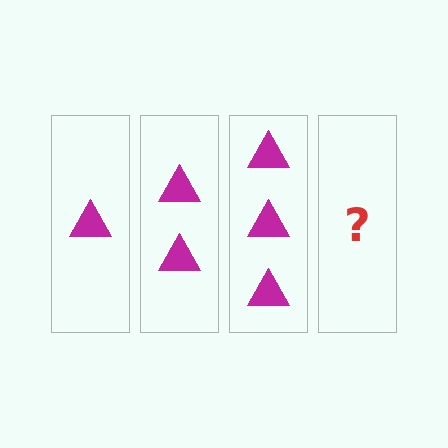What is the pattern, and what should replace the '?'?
The pattern is that each step adds one more triangle. The '?' should be 4 triangles.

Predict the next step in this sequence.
The next step is 4 triangles.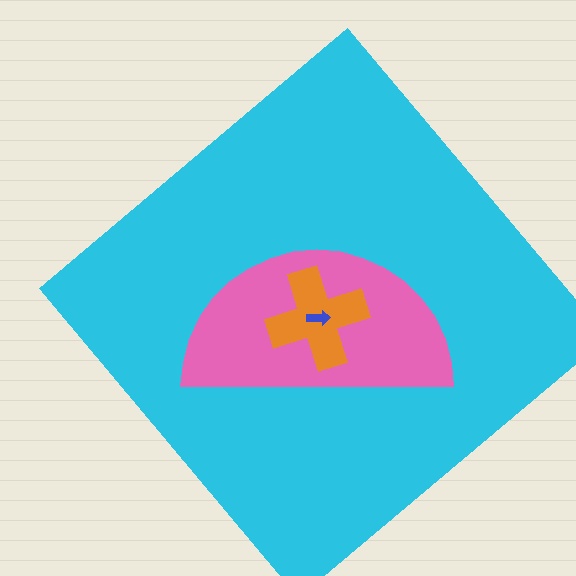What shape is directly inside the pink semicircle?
The orange cross.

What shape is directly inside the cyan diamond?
The pink semicircle.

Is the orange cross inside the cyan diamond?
Yes.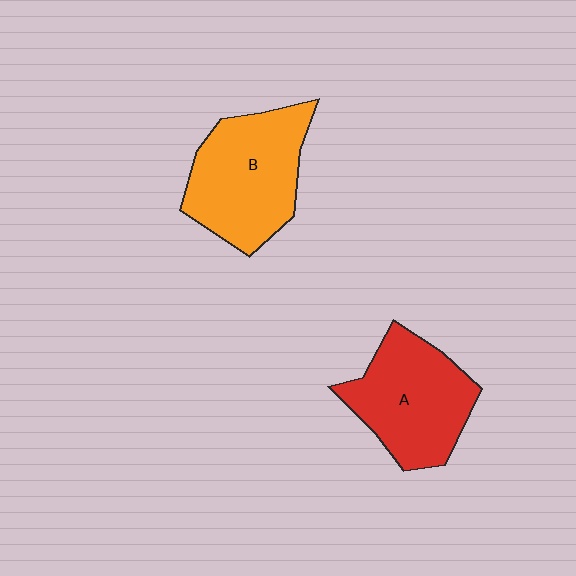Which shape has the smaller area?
Shape A (red).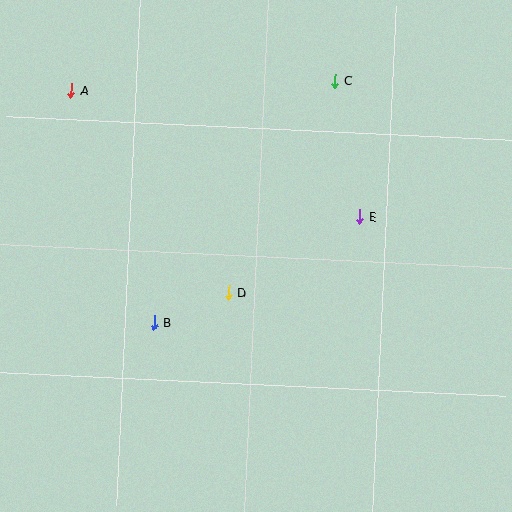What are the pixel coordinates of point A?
Point A is at (71, 91).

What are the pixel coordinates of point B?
Point B is at (154, 323).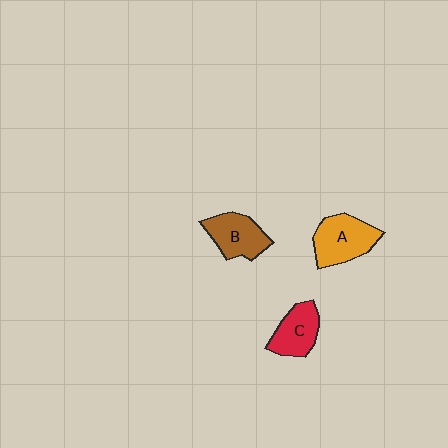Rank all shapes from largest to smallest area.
From largest to smallest: A (orange), B (brown), C (red).